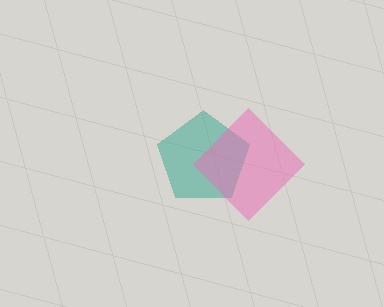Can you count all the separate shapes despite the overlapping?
Yes, there are 2 separate shapes.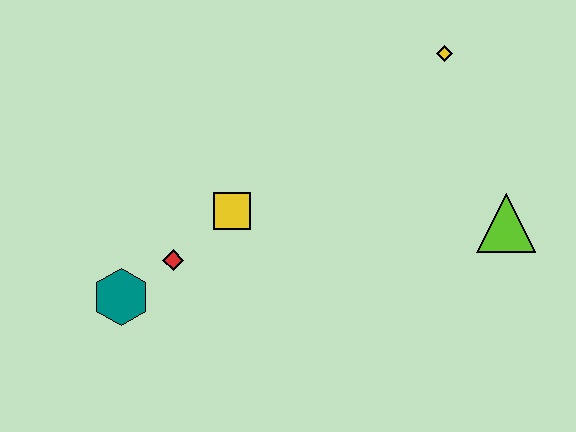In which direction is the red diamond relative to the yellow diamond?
The red diamond is to the left of the yellow diamond.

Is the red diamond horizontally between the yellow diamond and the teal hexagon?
Yes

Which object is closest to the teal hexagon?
The red diamond is closest to the teal hexagon.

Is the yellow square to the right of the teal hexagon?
Yes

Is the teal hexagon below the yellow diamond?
Yes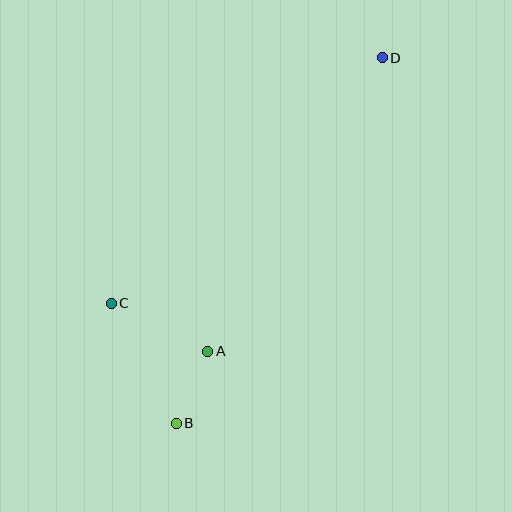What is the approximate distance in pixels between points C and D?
The distance between C and D is approximately 366 pixels.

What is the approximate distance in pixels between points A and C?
The distance between A and C is approximately 108 pixels.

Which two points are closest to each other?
Points A and B are closest to each other.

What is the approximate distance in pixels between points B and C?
The distance between B and C is approximately 136 pixels.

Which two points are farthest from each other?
Points B and D are farthest from each other.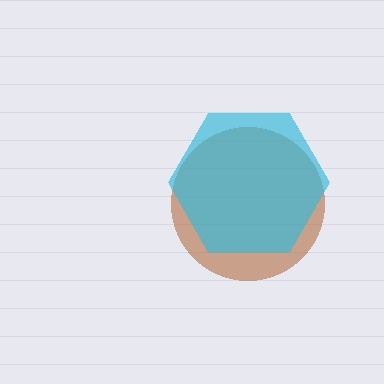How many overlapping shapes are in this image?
There are 2 overlapping shapes in the image.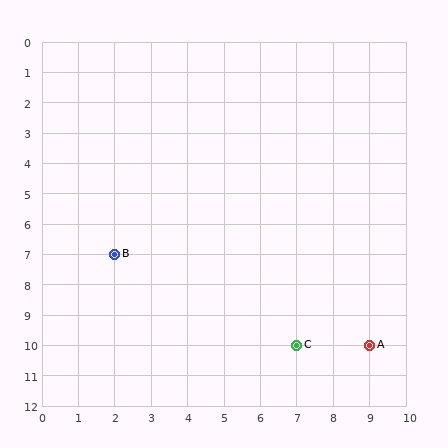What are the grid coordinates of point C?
Point C is at grid coordinates (7, 10).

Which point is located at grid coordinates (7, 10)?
Point C is at (7, 10).